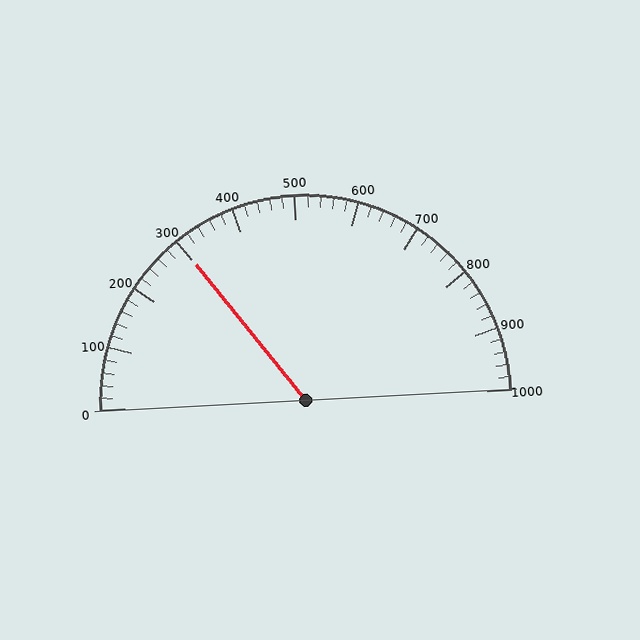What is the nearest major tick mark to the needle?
The nearest major tick mark is 300.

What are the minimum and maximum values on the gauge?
The gauge ranges from 0 to 1000.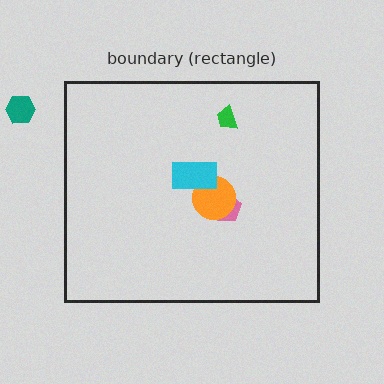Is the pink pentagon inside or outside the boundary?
Inside.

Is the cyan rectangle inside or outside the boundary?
Inside.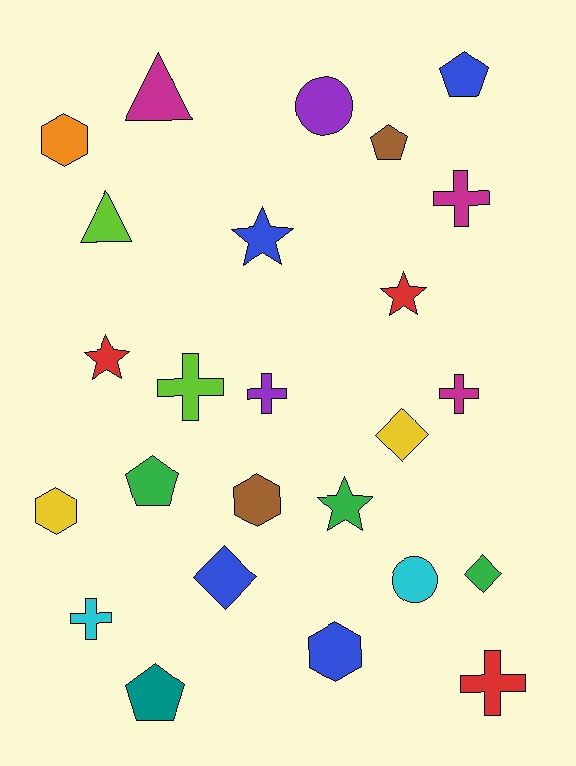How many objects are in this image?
There are 25 objects.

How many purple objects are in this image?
There are 2 purple objects.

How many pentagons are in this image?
There are 4 pentagons.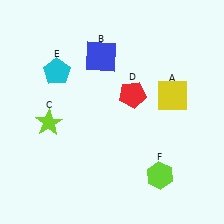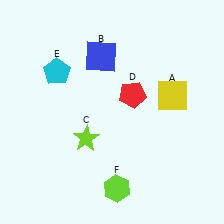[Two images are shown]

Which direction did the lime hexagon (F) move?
The lime hexagon (F) moved left.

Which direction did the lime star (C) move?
The lime star (C) moved right.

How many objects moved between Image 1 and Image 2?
2 objects moved between the two images.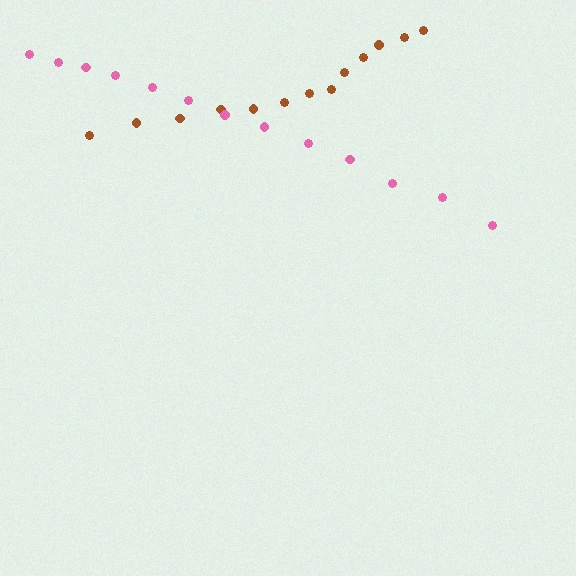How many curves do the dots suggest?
There are 2 distinct paths.